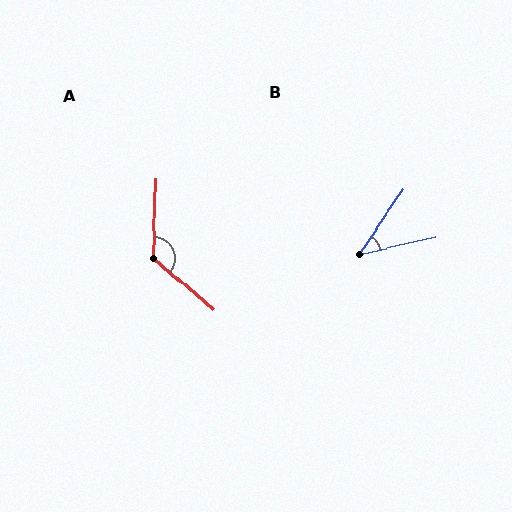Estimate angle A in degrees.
Approximately 129 degrees.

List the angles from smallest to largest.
B (43°), A (129°).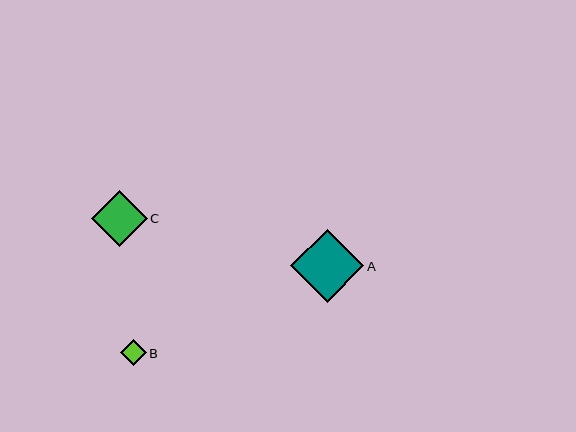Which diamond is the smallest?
Diamond B is the smallest with a size of approximately 26 pixels.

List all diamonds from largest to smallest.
From largest to smallest: A, C, B.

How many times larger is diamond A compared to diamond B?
Diamond A is approximately 2.8 times the size of diamond B.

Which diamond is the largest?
Diamond A is the largest with a size of approximately 73 pixels.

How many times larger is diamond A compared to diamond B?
Diamond A is approximately 2.8 times the size of diamond B.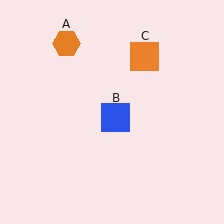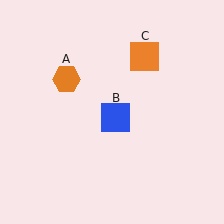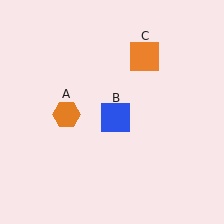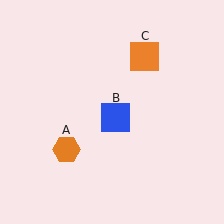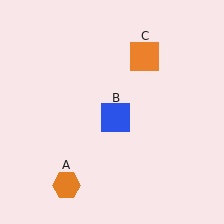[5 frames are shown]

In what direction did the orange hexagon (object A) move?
The orange hexagon (object A) moved down.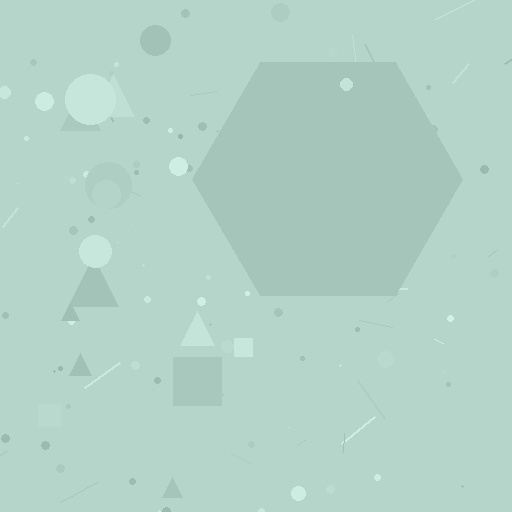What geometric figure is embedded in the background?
A hexagon is embedded in the background.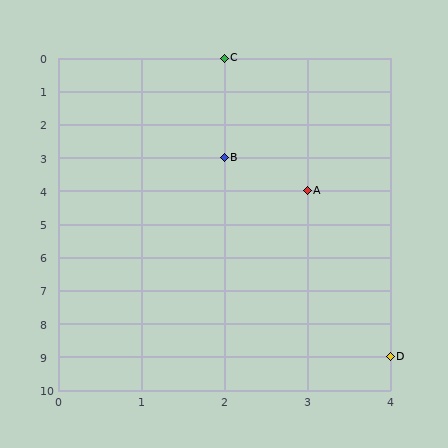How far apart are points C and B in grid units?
Points C and B are 3 rows apart.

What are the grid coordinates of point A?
Point A is at grid coordinates (3, 4).